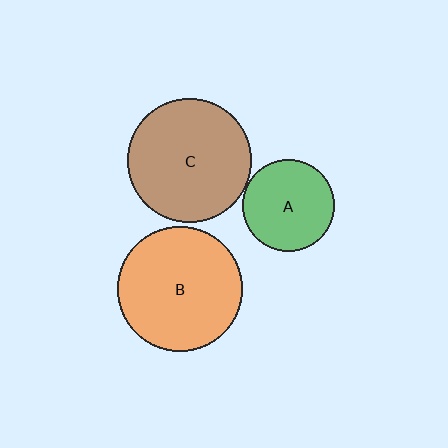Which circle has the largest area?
Circle B (orange).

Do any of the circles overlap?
No, none of the circles overlap.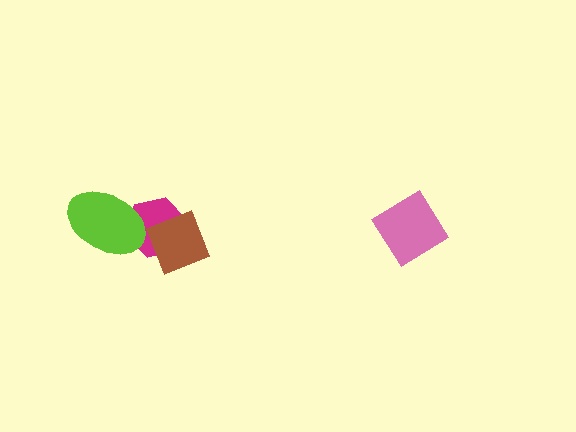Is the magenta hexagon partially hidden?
Yes, it is partially covered by another shape.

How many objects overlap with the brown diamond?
1 object overlaps with the brown diamond.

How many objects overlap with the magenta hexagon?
2 objects overlap with the magenta hexagon.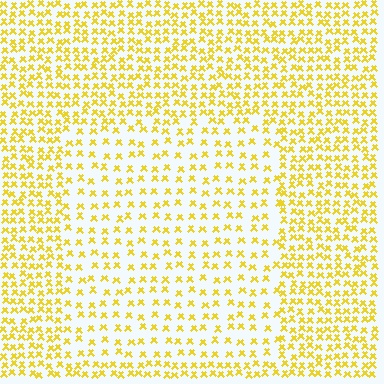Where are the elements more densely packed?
The elements are more densely packed outside the rectangle boundary.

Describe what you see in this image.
The image contains small yellow elements arranged at two different densities. A rectangle-shaped region is visible where the elements are less densely packed than the surrounding area.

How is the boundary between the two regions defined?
The boundary is defined by a change in element density (approximately 1.9x ratio). All elements are the same color, size, and shape.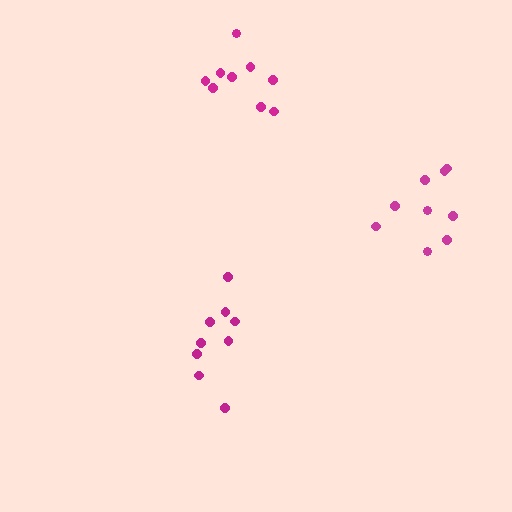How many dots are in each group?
Group 1: 9 dots, Group 2: 9 dots, Group 3: 10 dots (28 total).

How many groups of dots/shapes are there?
There are 3 groups.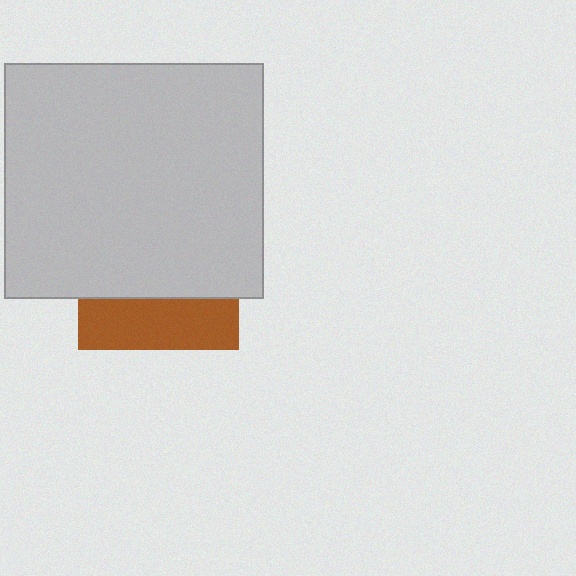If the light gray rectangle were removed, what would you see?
You would see the complete brown square.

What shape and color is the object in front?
The object in front is a light gray rectangle.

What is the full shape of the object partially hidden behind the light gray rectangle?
The partially hidden object is a brown square.